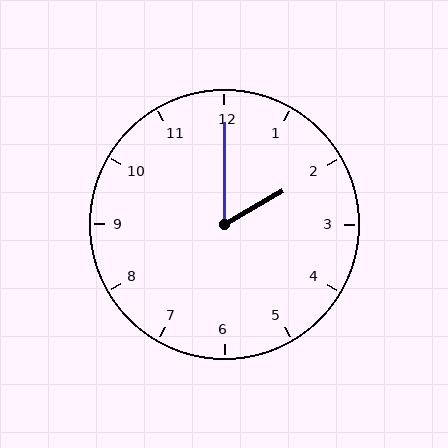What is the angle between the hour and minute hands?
Approximately 60 degrees.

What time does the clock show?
2:00.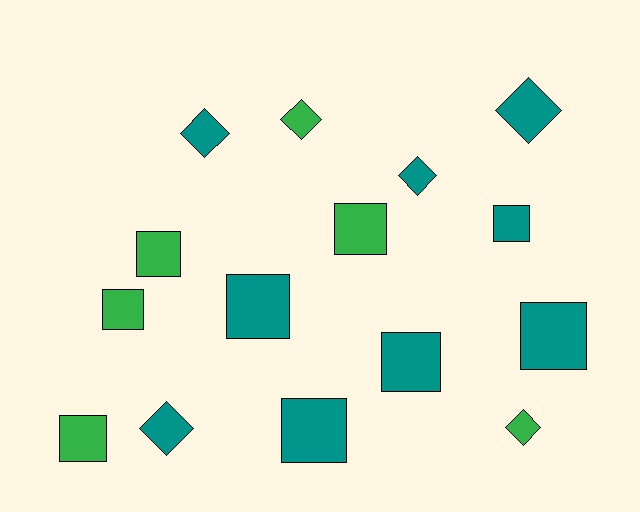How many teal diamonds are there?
There are 4 teal diamonds.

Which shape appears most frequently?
Square, with 9 objects.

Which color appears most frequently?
Teal, with 9 objects.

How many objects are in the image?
There are 15 objects.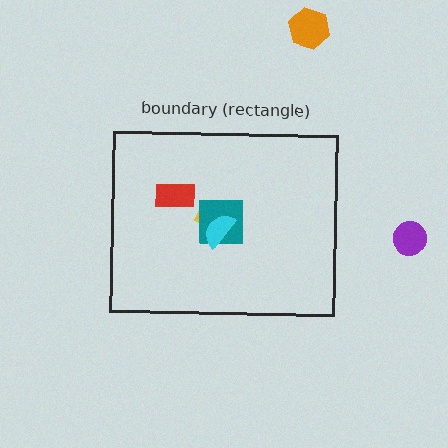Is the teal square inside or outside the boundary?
Inside.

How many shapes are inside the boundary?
4 inside, 2 outside.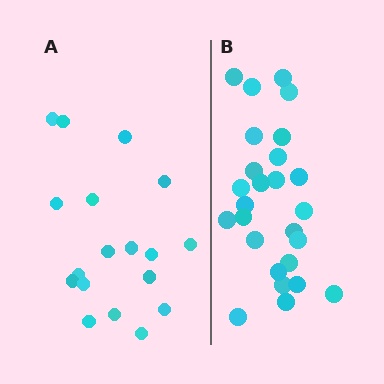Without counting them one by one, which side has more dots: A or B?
Region B (the right region) has more dots.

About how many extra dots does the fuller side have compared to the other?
Region B has roughly 8 or so more dots than region A.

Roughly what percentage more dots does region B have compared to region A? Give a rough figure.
About 45% more.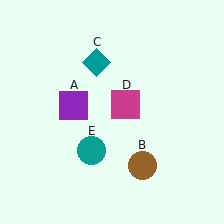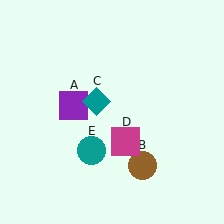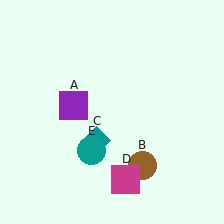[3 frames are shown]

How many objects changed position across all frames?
2 objects changed position: teal diamond (object C), magenta square (object D).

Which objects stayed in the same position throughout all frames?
Purple square (object A) and brown circle (object B) and teal circle (object E) remained stationary.